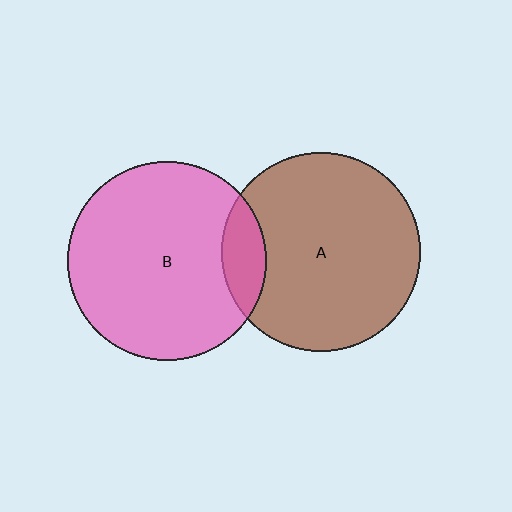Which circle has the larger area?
Circle B (pink).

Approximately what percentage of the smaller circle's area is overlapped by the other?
Approximately 10%.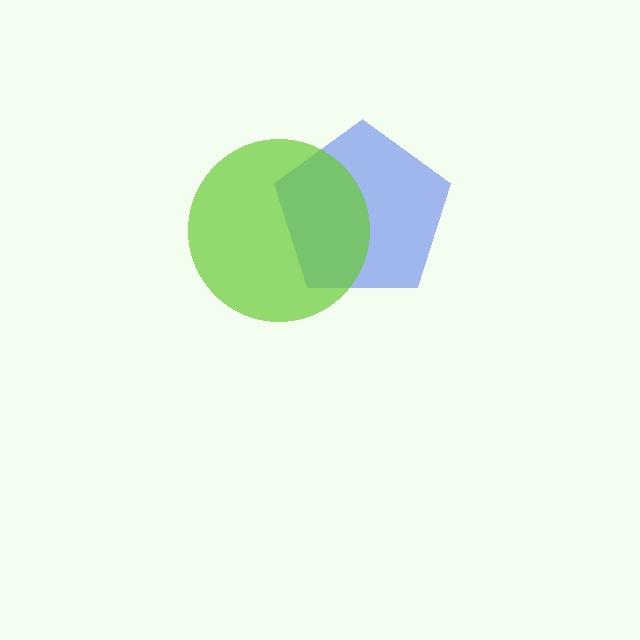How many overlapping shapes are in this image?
There are 2 overlapping shapes in the image.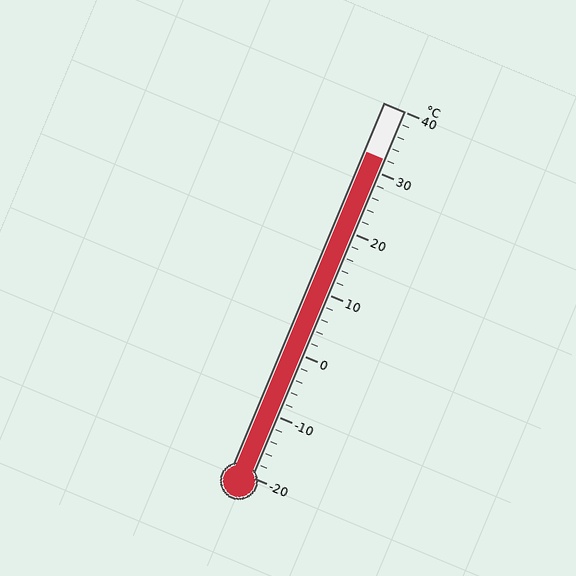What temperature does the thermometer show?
The thermometer shows approximately 32°C.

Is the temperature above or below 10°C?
The temperature is above 10°C.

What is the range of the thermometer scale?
The thermometer scale ranges from -20°C to 40°C.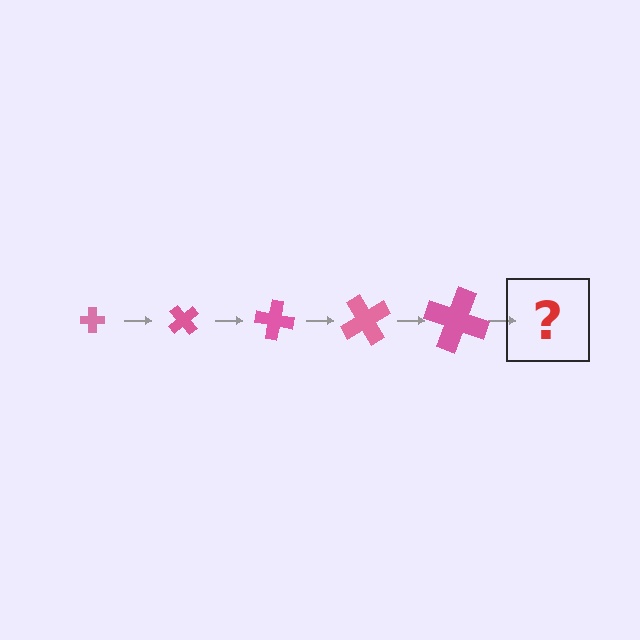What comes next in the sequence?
The next element should be a cross, larger than the previous one and rotated 250 degrees from the start.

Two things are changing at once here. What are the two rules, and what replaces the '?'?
The two rules are that the cross grows larger each step and it rotates 50 degrees each step. The '?' should be a cross, larger than the previous one and rotated 250 degrees from the start.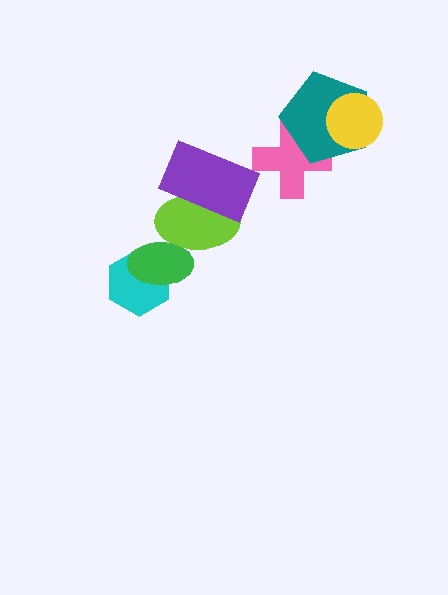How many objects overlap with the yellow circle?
1 object overlaps with the yellow circle.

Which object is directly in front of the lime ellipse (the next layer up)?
The purple rectangle is directly in front of the lime ellipse.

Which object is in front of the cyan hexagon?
The green ellipse is in front of the cyan hexagon.